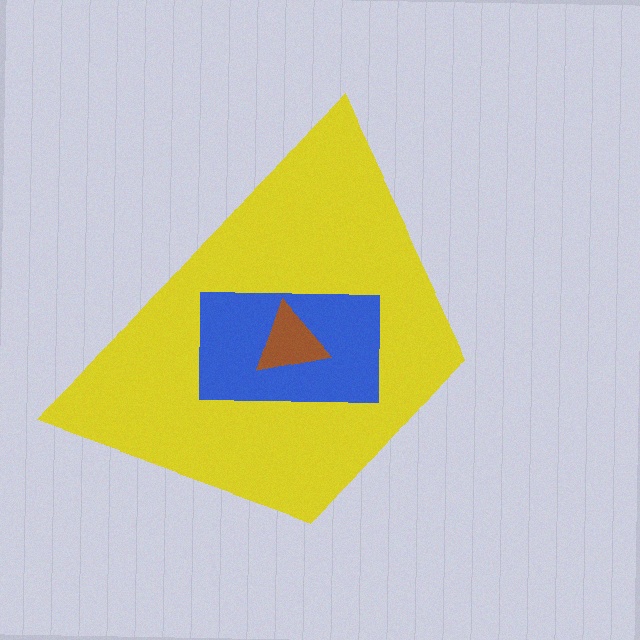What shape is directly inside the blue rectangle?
The brown triangle.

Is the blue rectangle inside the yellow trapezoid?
Yes.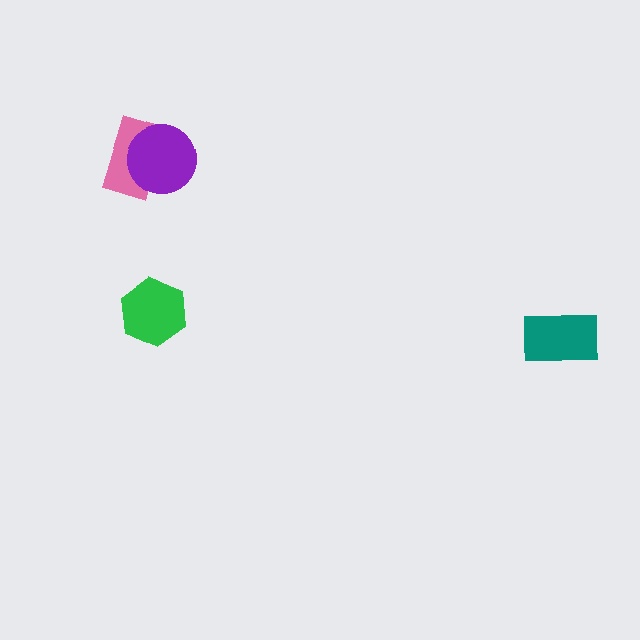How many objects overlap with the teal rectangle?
0 objects overlap with the teal rectangle.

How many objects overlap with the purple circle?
1 object overlaps with the purple circle.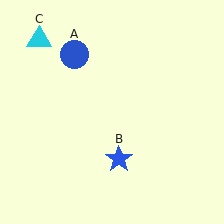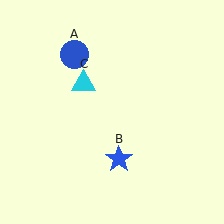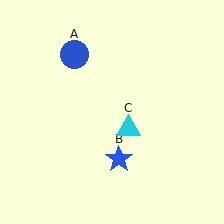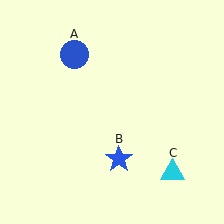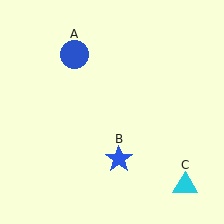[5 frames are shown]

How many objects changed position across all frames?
1 object changed position: cyan triangle (object C).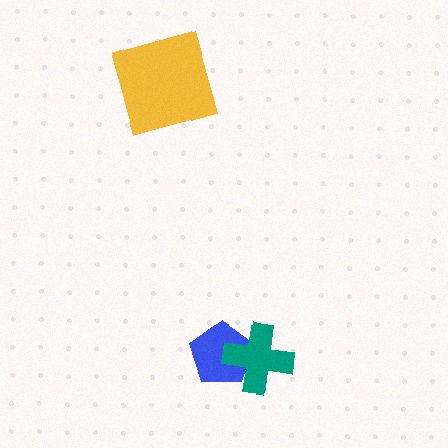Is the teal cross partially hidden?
No, no other shape covers it.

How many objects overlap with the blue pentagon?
1 object overlaps with the blue pentagon.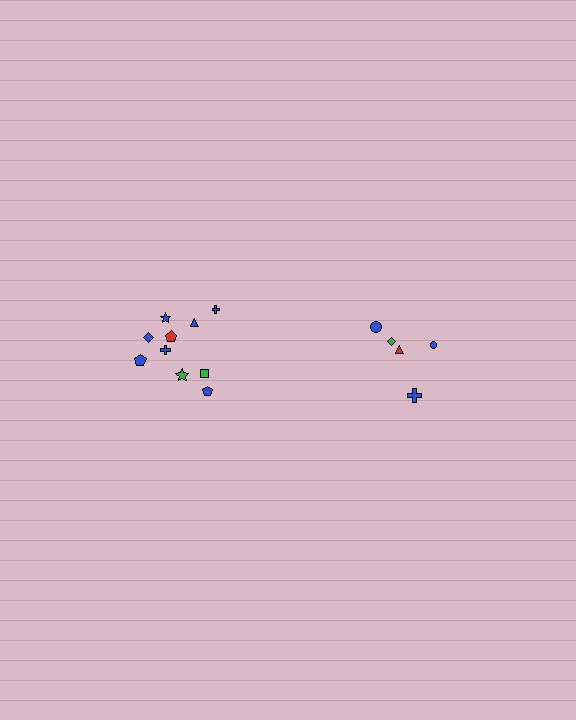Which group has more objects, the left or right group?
The left group.